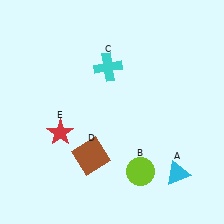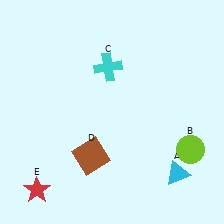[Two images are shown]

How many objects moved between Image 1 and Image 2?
2 objects moved between the two images.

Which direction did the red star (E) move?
The red star (E) moved down.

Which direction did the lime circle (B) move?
The lime circle (B) moved right.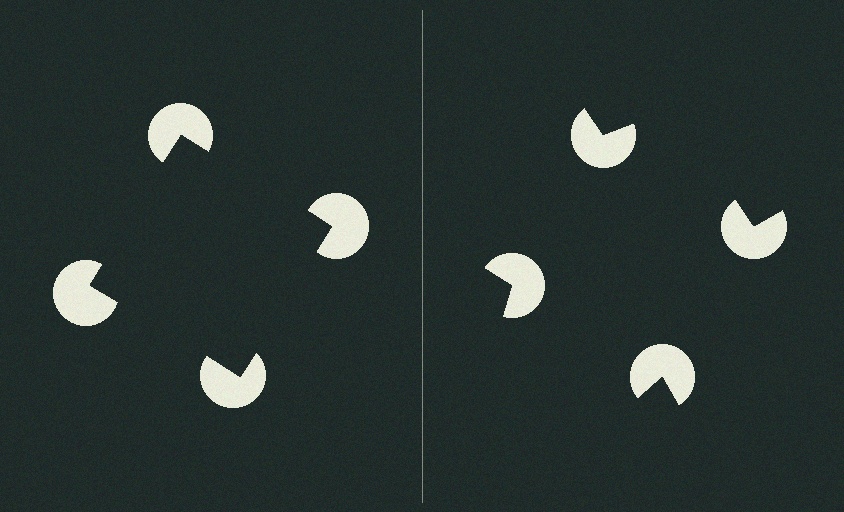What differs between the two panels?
The pac-man discs are positioned identically on both sides; only the wedge orientations differ. On the left they align to a square; on the right they are misaligned.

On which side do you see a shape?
An illusory square appears on the left side. On the right side the wedge cuts are rotated, so no coherent shape forms.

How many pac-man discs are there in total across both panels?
8 — 4 on each side.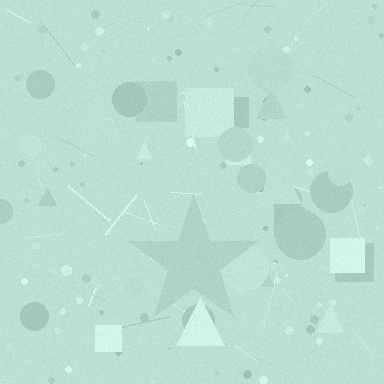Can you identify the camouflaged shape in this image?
The camouflaged shape is a star.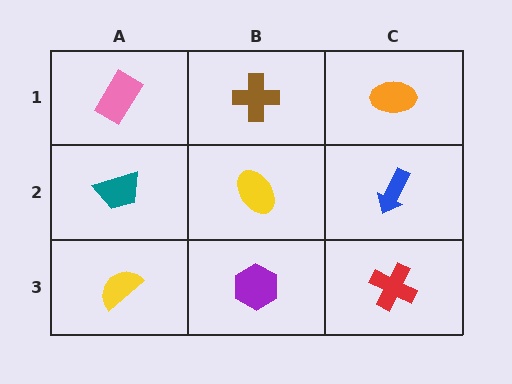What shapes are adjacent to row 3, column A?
A teal trapezoid (row 2, column A), a purple hexagon (row 3, column B).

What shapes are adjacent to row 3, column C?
A blue arrow (row 2, column C), a purple hexagon (row 3, column B).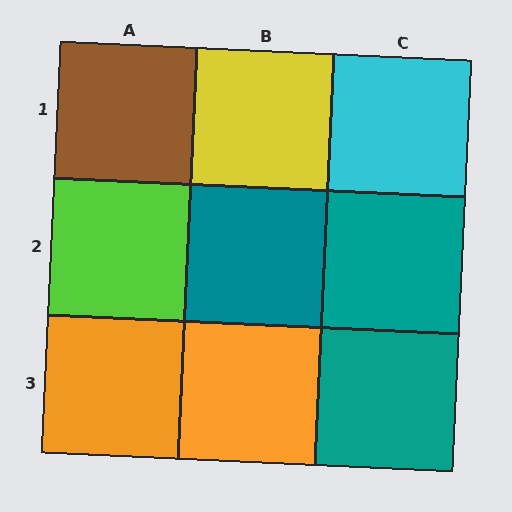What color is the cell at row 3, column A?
Orange.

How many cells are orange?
2 cells are orange.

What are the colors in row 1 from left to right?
Brown, yellow, cyan.